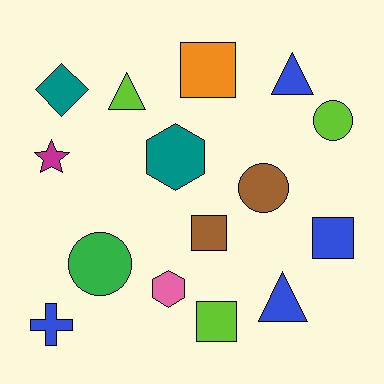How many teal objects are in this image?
There are 2 teal objects.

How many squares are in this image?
There are 4 squares.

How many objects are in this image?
There are 15 objects.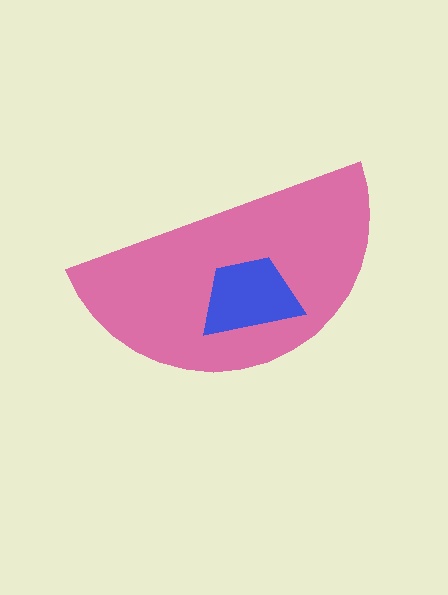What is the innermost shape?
The blue trapezoid.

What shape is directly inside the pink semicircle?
The blue trapezoid.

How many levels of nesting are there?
2.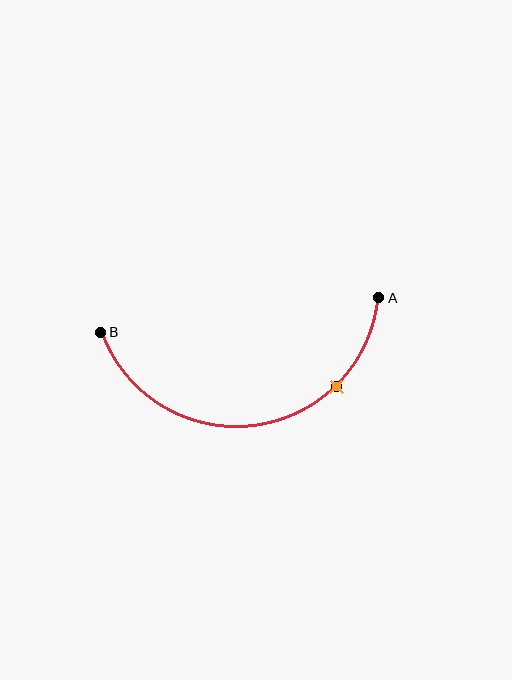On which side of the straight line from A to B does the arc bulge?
The arc bulges below the straight line connecting A and B.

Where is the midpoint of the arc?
The arc midpoint is the point on the curve farthest from the straight line joining A and B. It sits below that line.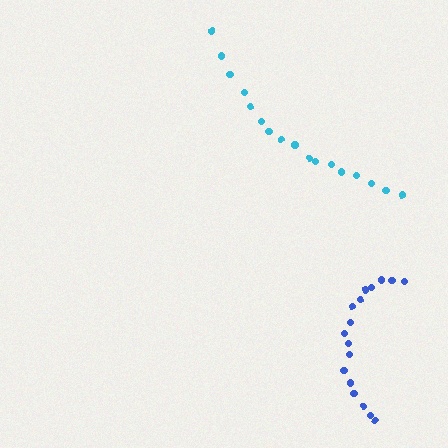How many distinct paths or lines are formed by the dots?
There are 2 distinct paths.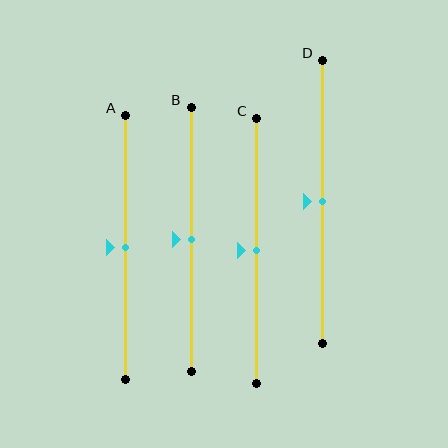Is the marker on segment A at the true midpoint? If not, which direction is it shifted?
Yes, the marker on segment A is at the true midpoint.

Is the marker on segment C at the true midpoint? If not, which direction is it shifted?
Yes, the marker on segment C is at the true midpoint.